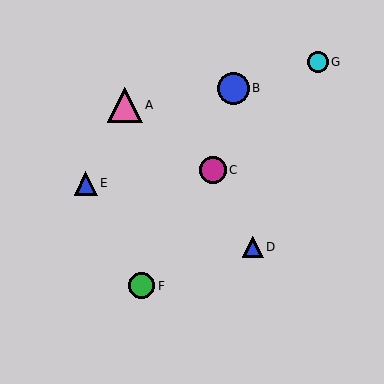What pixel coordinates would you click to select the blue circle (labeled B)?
Click at (233, 88) to select the blue circle B.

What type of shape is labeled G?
Shape G is a cyan circle.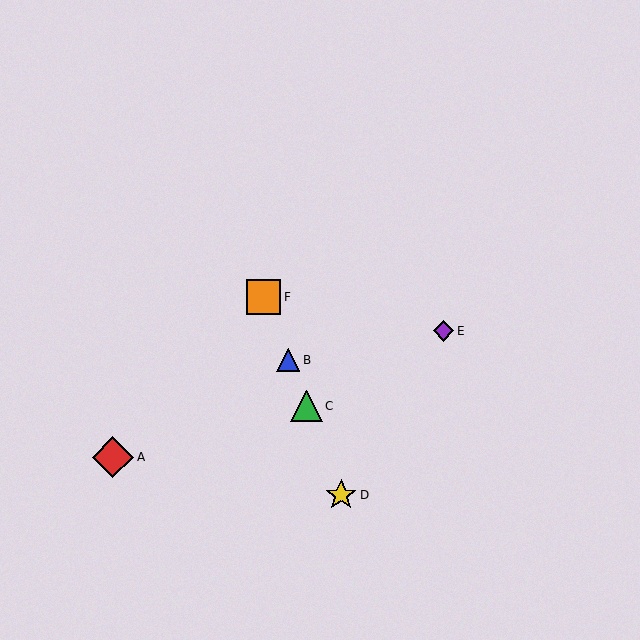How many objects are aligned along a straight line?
4 objects (B, C, D, F) are aligned along a straight line.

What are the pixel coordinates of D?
Object D is at (341, 495).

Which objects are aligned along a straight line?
Objects B, C, D, F are aligned along a straight line.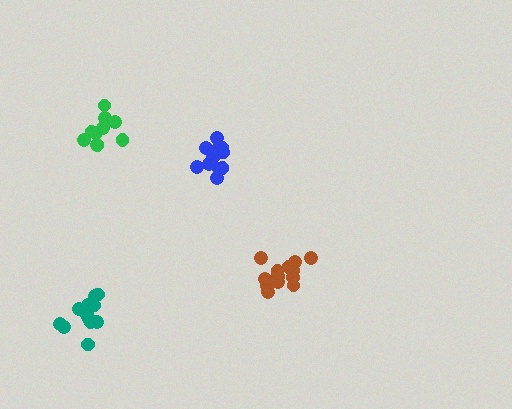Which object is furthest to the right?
The brown cluster is rightmost.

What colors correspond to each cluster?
The clusters are colored: teal, blue, green, brown.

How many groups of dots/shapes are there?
There are 4 groups.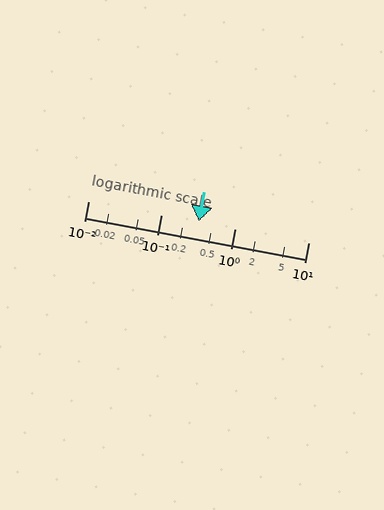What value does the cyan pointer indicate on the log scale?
The pointer indicates approximately 0.32.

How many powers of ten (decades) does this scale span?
The scale spans 3 decades, from 0.01 to 10.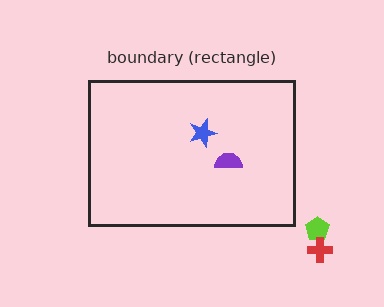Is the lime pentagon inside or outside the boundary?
Outside.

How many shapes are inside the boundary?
2 inside, 2 outside.